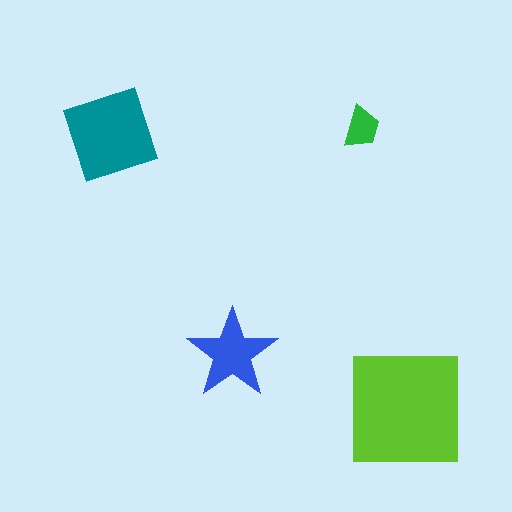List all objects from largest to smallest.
The lime square, the teal diamond, the blue star, the green trapezoid.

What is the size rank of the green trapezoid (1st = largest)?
4th.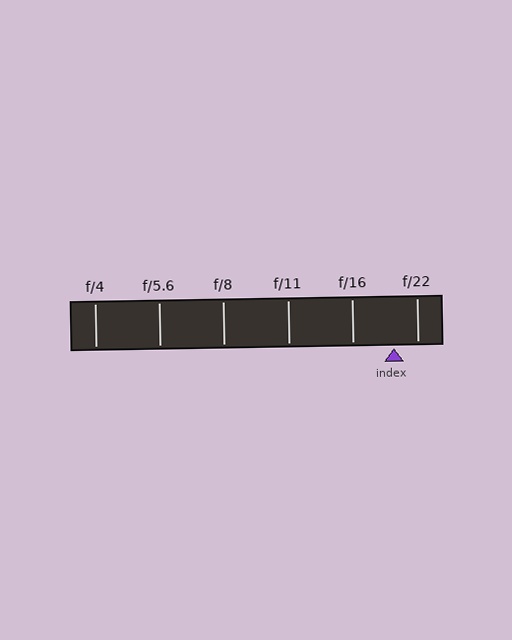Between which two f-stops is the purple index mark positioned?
The index mark is between f/16 and f/22.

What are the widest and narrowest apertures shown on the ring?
The widest aperture shown is f/4 and the narrowest is f/22.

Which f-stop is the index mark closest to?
The index mark is closest to f/22.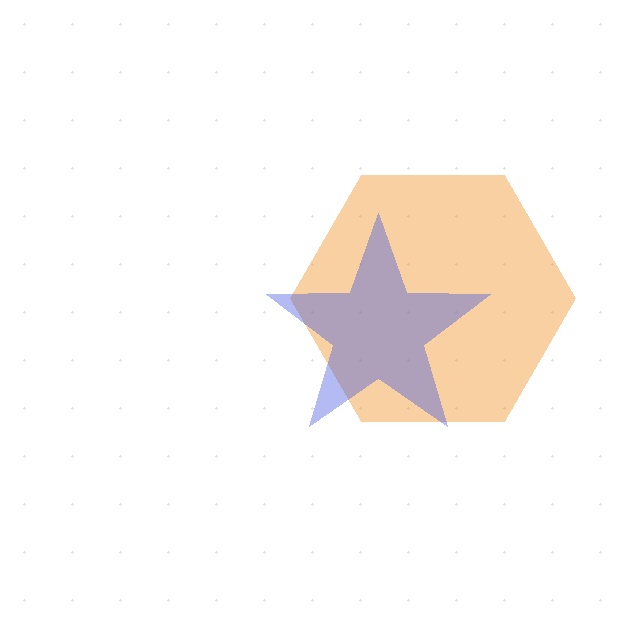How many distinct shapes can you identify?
There are 2 distinct shapes: an orange hexagon, a blue star.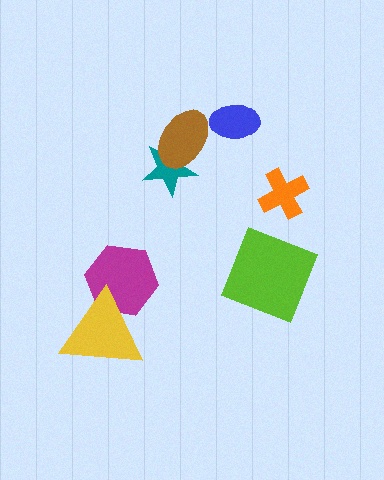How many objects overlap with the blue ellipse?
0 objects overlap with the blue ellipse.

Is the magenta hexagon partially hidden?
Yes, it is partially covered by another shape.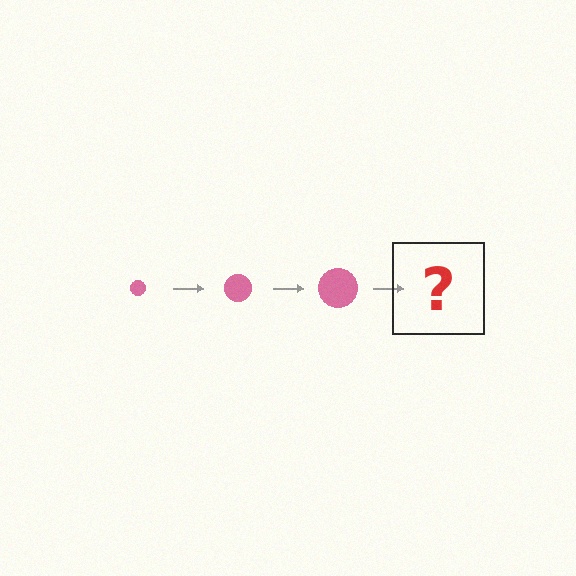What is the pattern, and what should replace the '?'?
The pattern is that the circle gets progressively larger each step. The '?' should be a pink circle, larger than the previous one.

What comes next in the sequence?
The next element should be a pink circle, larger than the previous one.